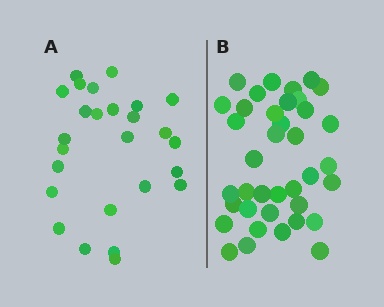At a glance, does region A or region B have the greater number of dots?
Region B (the right region) has more dots.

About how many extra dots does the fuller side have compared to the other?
Region B has roughly 12 or so more dots than region A.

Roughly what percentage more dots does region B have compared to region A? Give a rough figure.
About 45% more.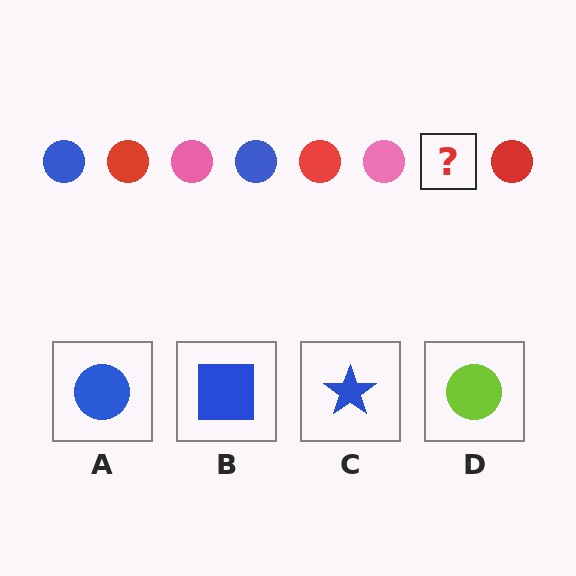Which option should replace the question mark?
Option A.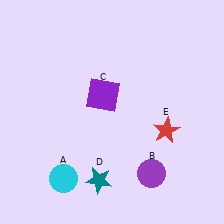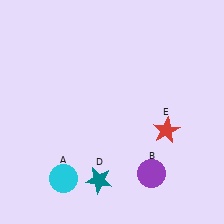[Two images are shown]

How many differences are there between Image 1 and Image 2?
There is 1 difference between the two images.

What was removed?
The purple square (C) was removed in Image 2.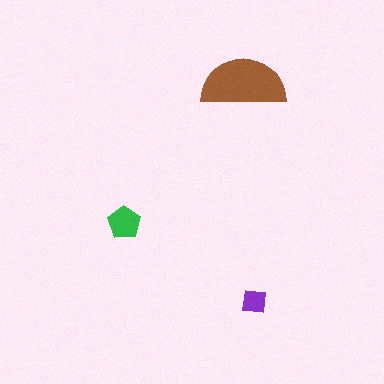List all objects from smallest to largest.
The purple square, the green pentagon, the brown semicircle.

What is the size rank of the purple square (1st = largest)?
3rd.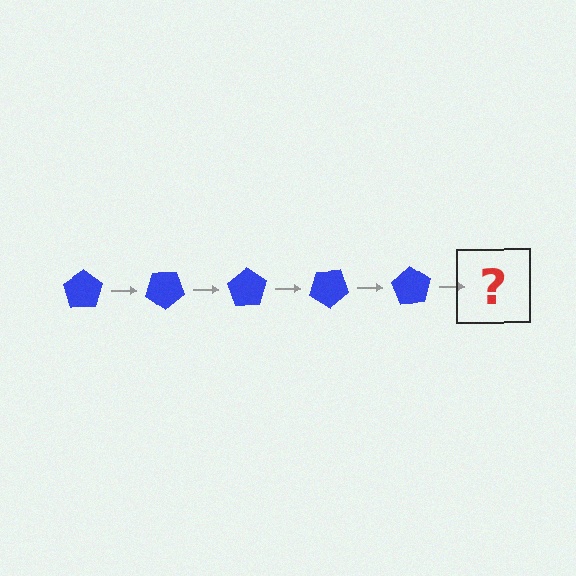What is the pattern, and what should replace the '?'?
The pattern is that the pentagon rotates 35 degrees each step. The '?' should be a blue pentagon rotated 175 degrees.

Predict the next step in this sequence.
The next step is a blue pentagon rotated 175 degrees.